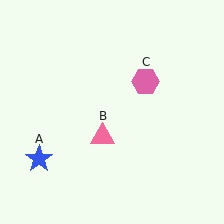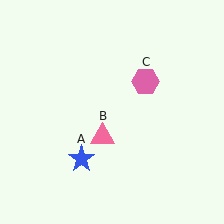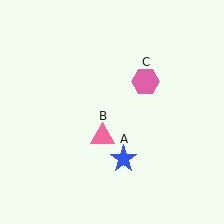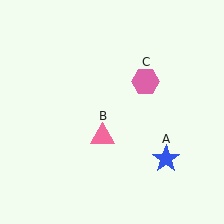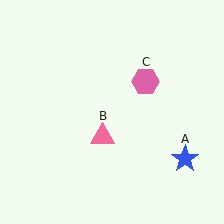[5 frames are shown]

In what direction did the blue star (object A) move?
The blue star (object A) moved right.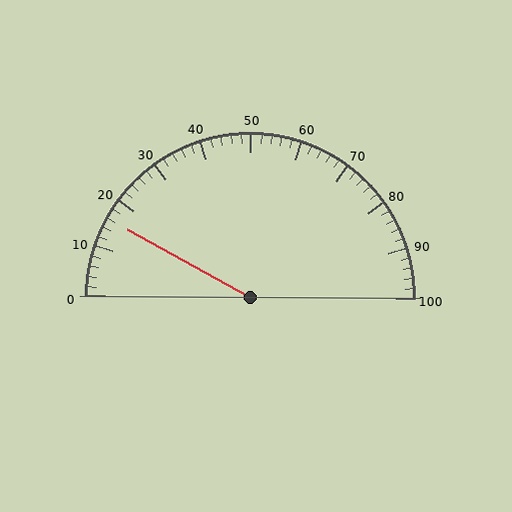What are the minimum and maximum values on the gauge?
The gauge ranges from 0 to 100.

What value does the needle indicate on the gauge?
The needle indicates approximately 16.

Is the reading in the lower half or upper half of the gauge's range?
The reading is in the lower half of the range (0 to 100).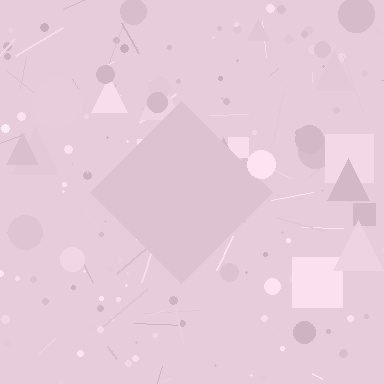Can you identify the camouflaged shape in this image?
The camouflaged shape is a diamond.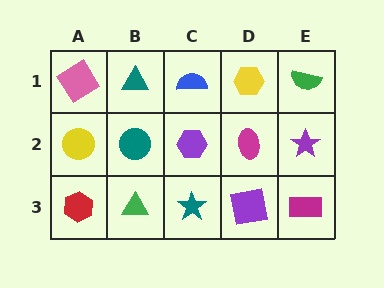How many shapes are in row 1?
5 shapes.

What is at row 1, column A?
A pink diamond.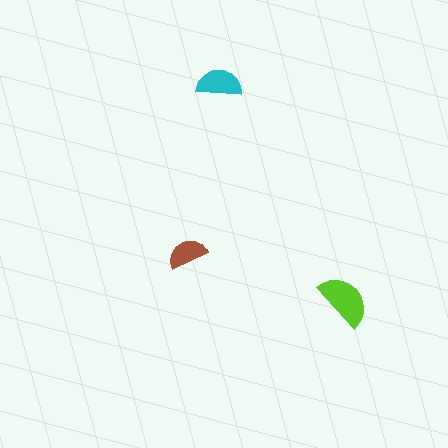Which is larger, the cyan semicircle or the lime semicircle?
The lime one.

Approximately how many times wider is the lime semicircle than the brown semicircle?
About 1.5 times wider.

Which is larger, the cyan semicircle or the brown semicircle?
The cyan one.